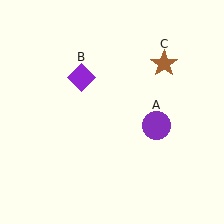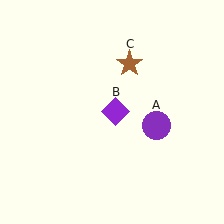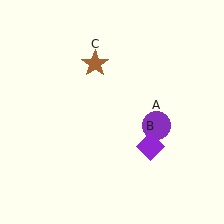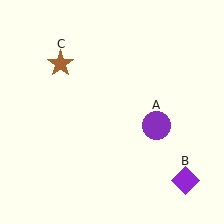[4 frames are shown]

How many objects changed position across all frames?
2 objects changed position: purple diamond (object B), brown star (object C).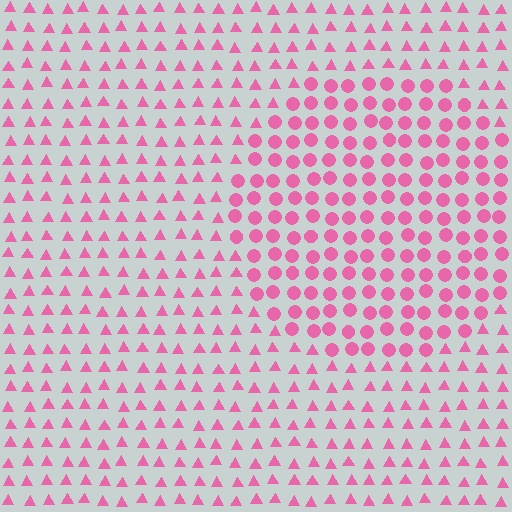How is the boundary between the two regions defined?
The boundary is defined by a change in element shape: circles inside vs. triangles outside. All elements share the same color and spacing.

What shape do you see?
I see a circle.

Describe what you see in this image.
The image is filled with small pink elements arranged in a uniform grid. A circle-shaped region contains circles, while the surrounding area contains triangles. The boundary is defined purely by the change in element shape.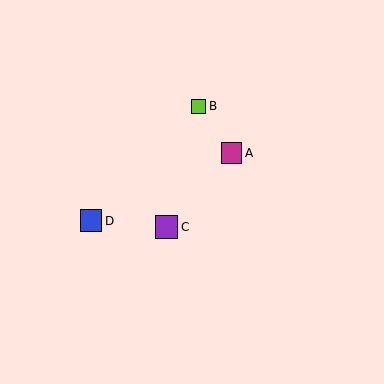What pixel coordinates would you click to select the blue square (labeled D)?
Click at (91, 221) to select the blue square D.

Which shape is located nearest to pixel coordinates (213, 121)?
The lime square (labeled B) at (199, 106) is nearest to that location.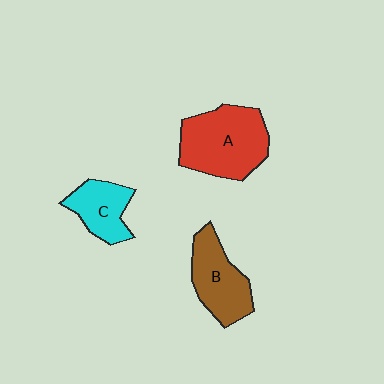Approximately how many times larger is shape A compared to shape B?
Approximately 1.4 times.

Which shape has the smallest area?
Shape C (cyan).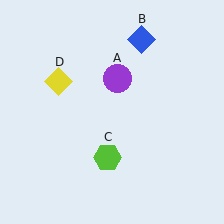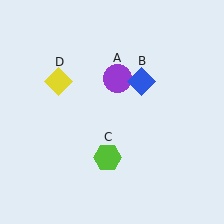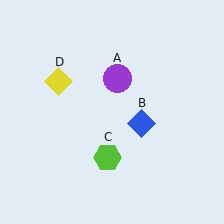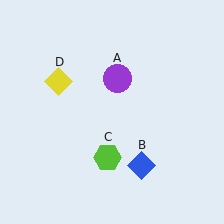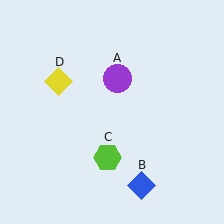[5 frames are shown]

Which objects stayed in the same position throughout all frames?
Purple circle (object A) and lime hexagon (object C) and yellow diamond (object D) remained stationary.